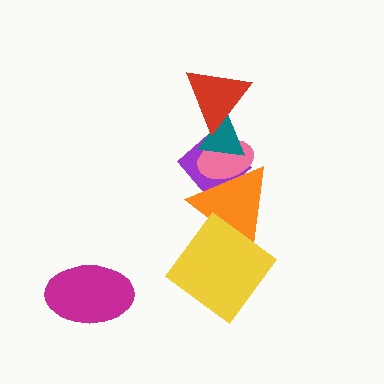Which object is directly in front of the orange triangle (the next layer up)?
The teal triangle is directly in front of the orange triangle.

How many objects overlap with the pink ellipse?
3 objects overlap with the pink ellipse.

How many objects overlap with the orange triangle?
4 objects overlap with the orange triangle.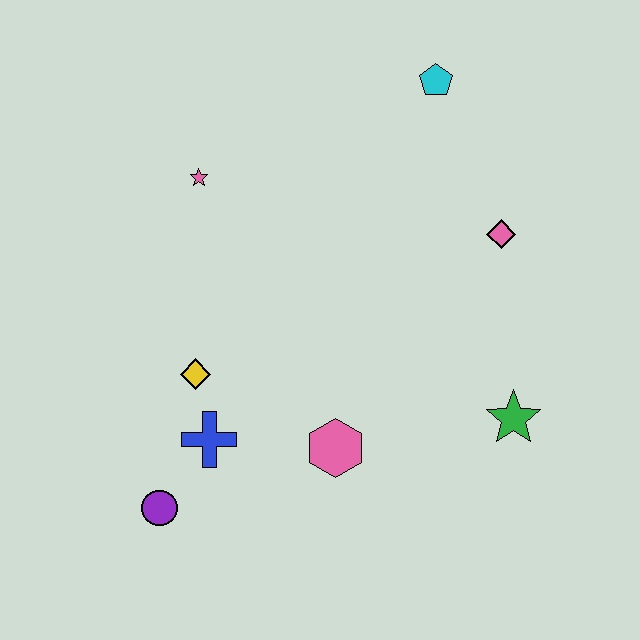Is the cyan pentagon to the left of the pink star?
No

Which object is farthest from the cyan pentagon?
The purple circle is farthest from the cyan pentagon.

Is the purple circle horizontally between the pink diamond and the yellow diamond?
No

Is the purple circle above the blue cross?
No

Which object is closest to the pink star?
The yellow diamond is closest to the pink star.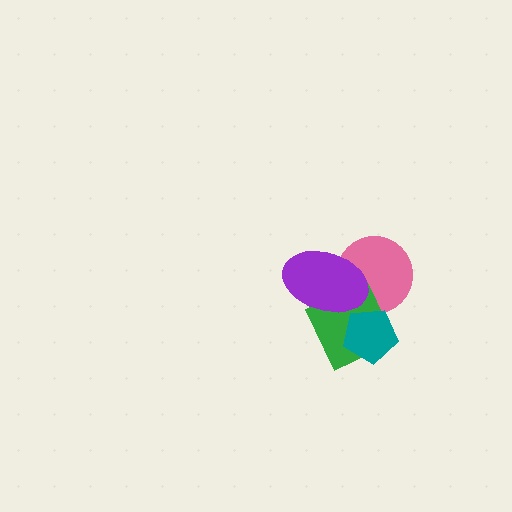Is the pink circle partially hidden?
Yes, it is partially covered by another shape.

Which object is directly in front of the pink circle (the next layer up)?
The green diamond is directly in front of the pink circle.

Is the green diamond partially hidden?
Yes, it is partially covered by another shape.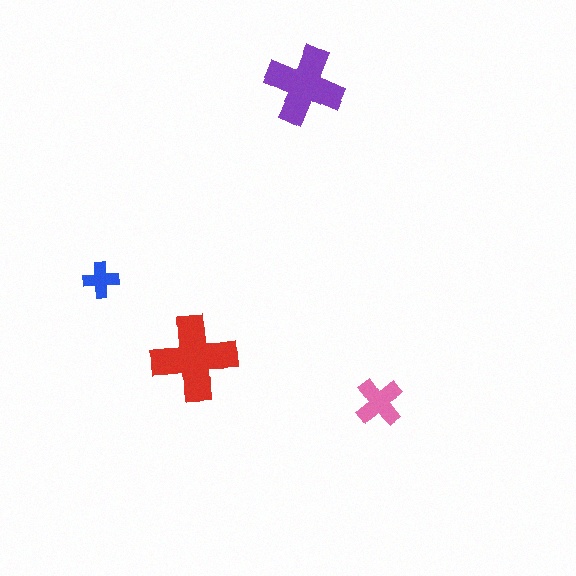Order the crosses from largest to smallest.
the red one, the purple one, the pink one, the blue one.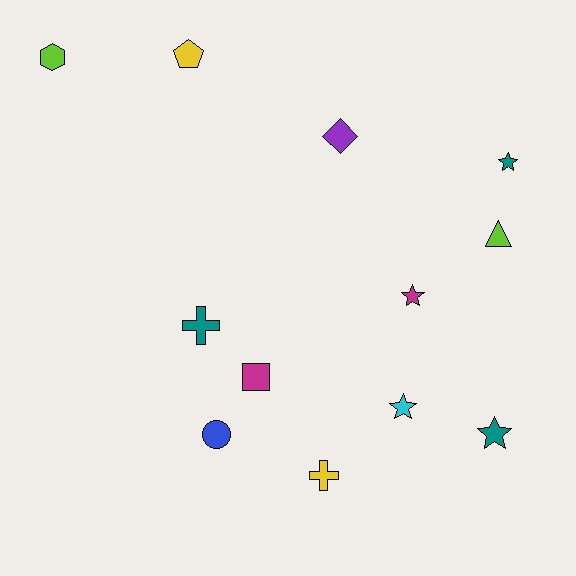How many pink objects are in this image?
There are no pink objects.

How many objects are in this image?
There are 12 objects.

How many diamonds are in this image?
There is 1 diamond.